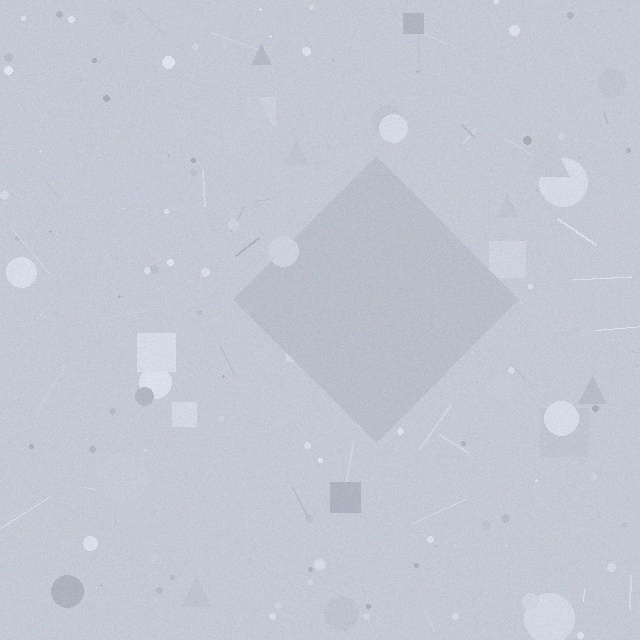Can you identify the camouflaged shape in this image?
The camouflaged shape is a diamond.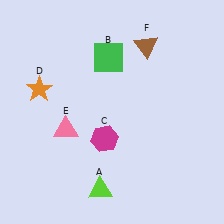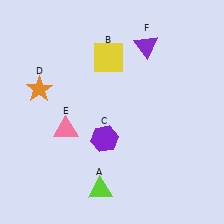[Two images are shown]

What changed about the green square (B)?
In Image 1, B is green. In Image 2, it changed to yellow.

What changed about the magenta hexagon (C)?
In Image 1, C is magenta. In Image 2, it changed to purple.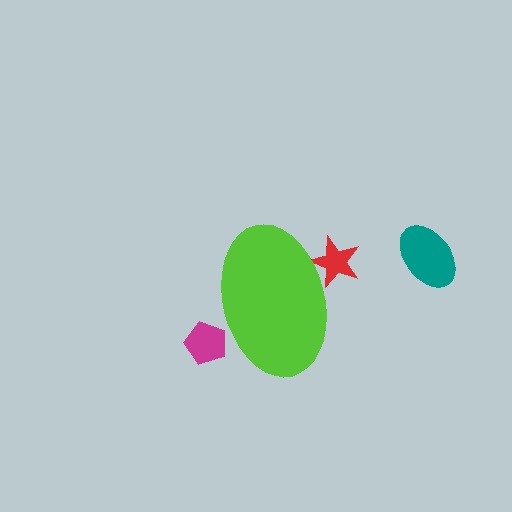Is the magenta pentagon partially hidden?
Yes, the magenta pentagon is partially hidden behind the lime ellipse.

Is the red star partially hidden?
Yes, the red star is partially hidden behind the lime ellipse.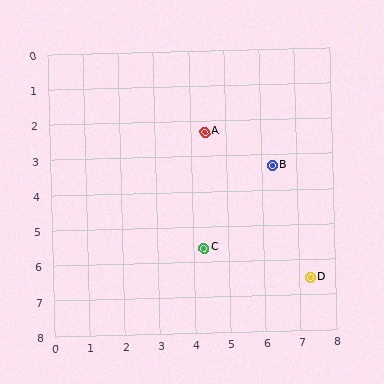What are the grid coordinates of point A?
Point A is at approximately (4.4, 2.3).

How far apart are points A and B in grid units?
Points A and B are about 2.1 grid units apart.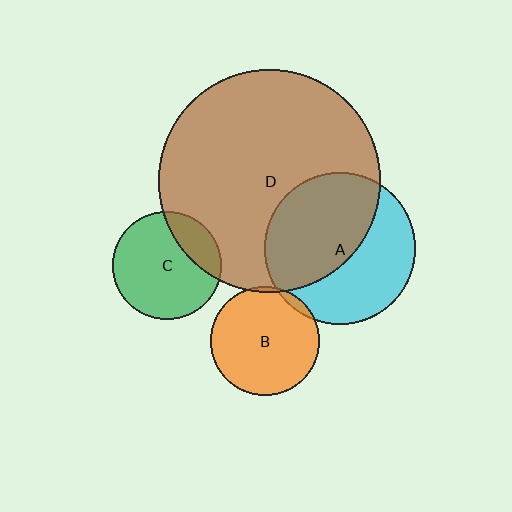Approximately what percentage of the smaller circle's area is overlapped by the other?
Approximately 5%.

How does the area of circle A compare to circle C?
Approximately 1.9 times.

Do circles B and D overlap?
Yes.